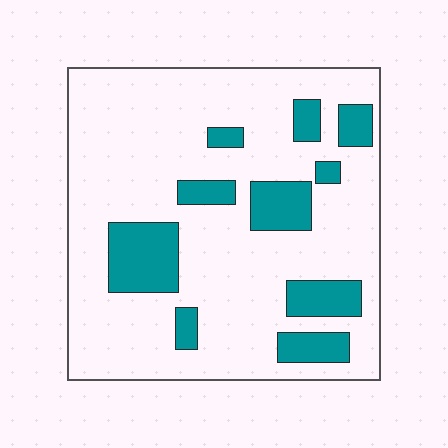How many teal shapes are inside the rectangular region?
10.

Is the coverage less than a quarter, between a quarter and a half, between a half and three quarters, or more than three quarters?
Less than a quarter.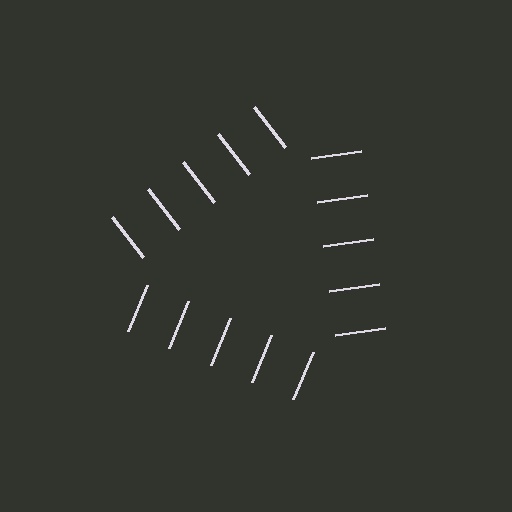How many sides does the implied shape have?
3 sides — the line-ends trace a triangle.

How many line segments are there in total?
15 — 5 along each of the 3 edges.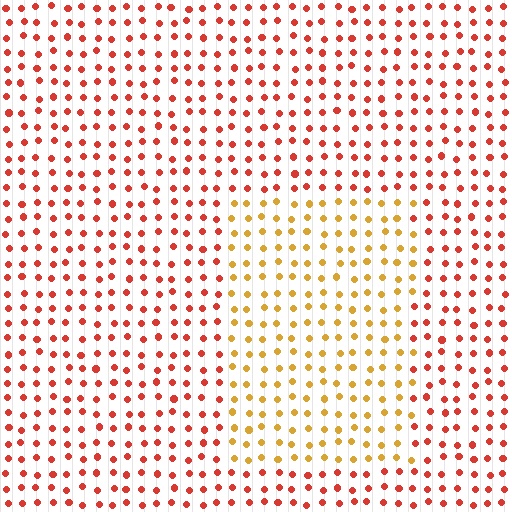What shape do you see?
I see a rectangle.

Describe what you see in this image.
The image is filled with small red elements in a uniform arrangement. A rectangle-shaped region is visible where the elements are tinted to a slightly different hue, forming a subtle color boundary.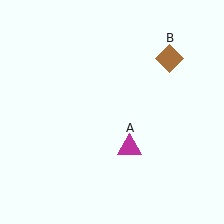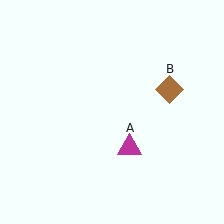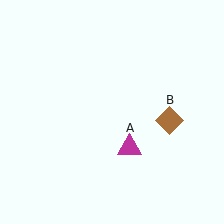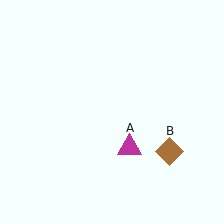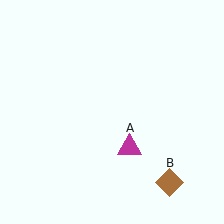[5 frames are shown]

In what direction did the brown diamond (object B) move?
The brown diamond (object B) moved down.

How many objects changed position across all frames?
1 object changed position: brown diamond (object B).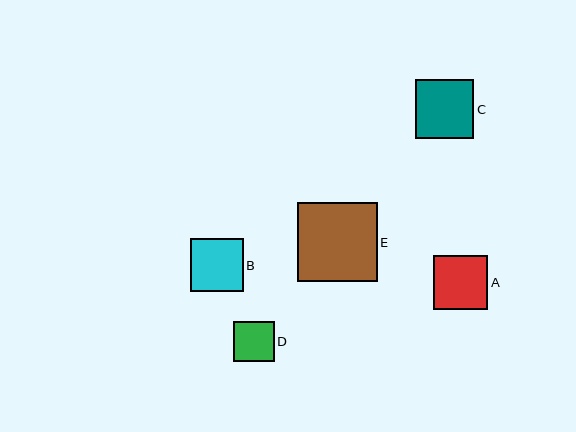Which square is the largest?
Square E is the largest with a size of approximately 79 pixels.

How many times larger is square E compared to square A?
Square E is approximately 1.5 times the size of square A.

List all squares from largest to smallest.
From largest to smallest: E, C, A, B, D.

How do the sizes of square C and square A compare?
Square C and square A are approximately the same size.